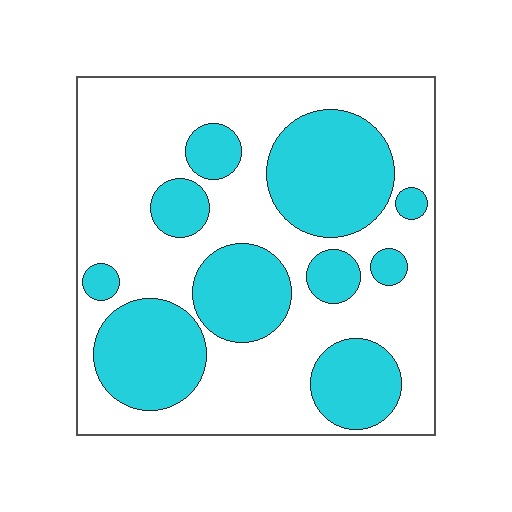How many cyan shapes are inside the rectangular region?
10.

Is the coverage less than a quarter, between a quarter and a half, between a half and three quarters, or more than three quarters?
Between a quarter and a half.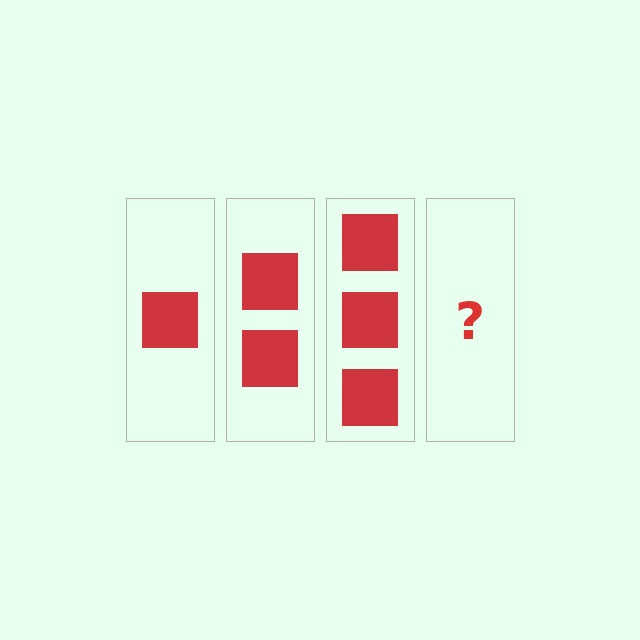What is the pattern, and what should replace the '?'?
The pattern is that each step adds one more square. The '?' should be 4 squares.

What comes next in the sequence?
The next element should be 4 squares.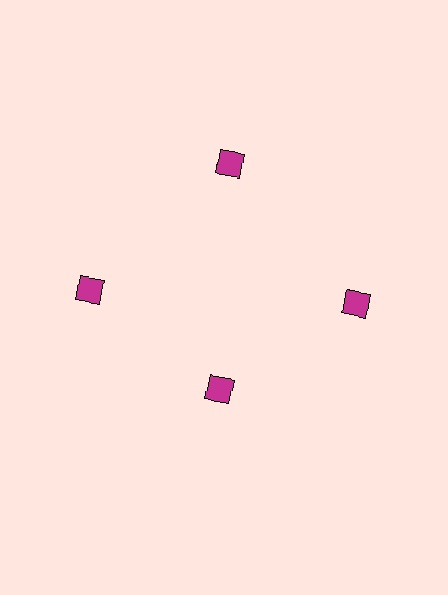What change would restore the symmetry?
The symmetry would be restored by moving it outward, back onto the ring so that all 4 diamonds sit at equal angles and equal distance from the center.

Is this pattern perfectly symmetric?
No. The 4 magenta diamonds are arranged in a ring, but one element near the 6 o'clock position is pulled inward toward the center, breaking the 4-fold rotational symmetry.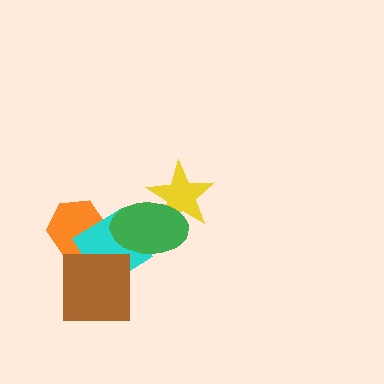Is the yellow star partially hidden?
Yes, it is partially covered by another shape.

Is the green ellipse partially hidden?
No, no other shape covers it.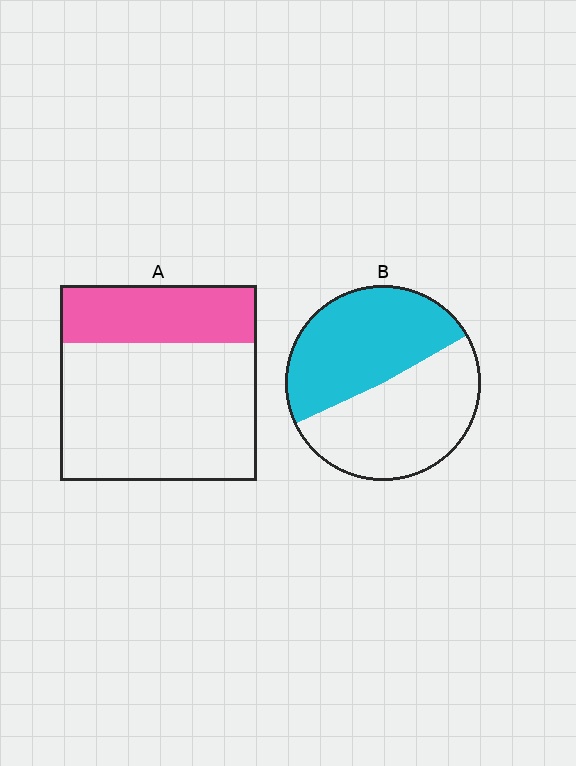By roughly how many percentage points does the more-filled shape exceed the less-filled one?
By roughly 20 percentage points (B over A).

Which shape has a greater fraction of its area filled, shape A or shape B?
Shape B.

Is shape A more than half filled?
No.